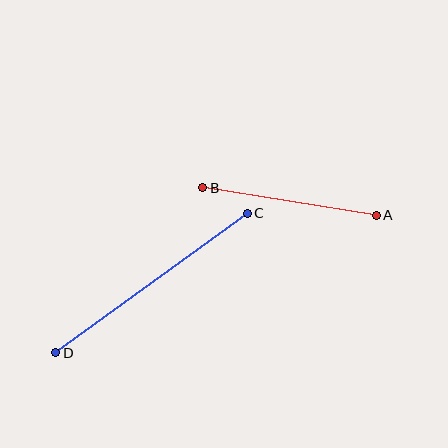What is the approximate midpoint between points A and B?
The midpoint is at approximately (289, 201) pixels.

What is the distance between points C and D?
The distance is approximately 237 pixels.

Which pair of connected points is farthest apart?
Points C and D are farthest apart.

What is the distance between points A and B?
The distance is approximately 176 pixels.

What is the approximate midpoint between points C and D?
The midpoint is at approximately (151, 283) pixels.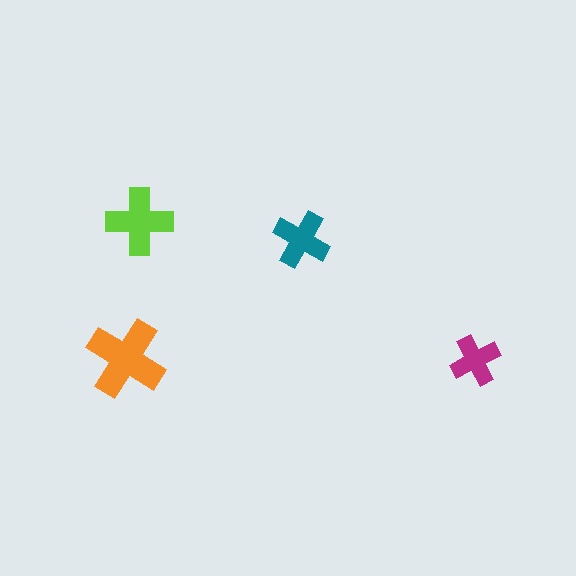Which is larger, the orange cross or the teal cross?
The orange one.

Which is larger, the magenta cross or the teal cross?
The teal one.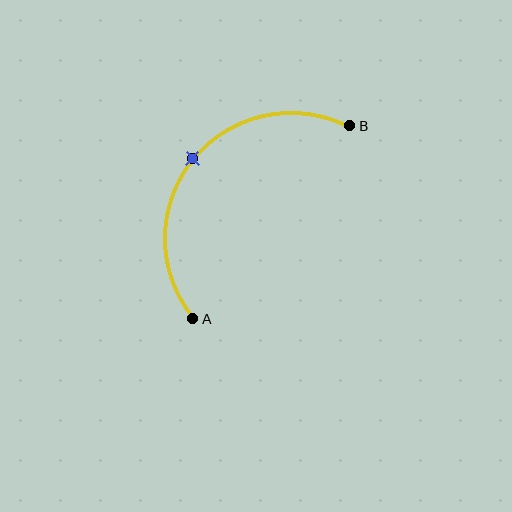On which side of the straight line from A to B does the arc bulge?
The arc bulges above and to the left of the straight line connecting A and B.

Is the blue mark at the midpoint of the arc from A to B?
Yes. The blue mark lies on the arc at equal arc-length from both A and B — it is the arc midpoint.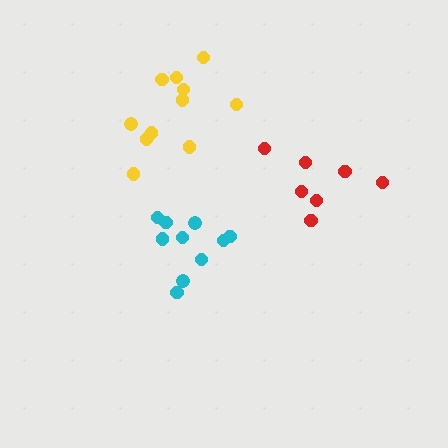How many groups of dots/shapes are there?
There are 3 groups.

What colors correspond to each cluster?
The clusters are colored: cyan, red, yellow.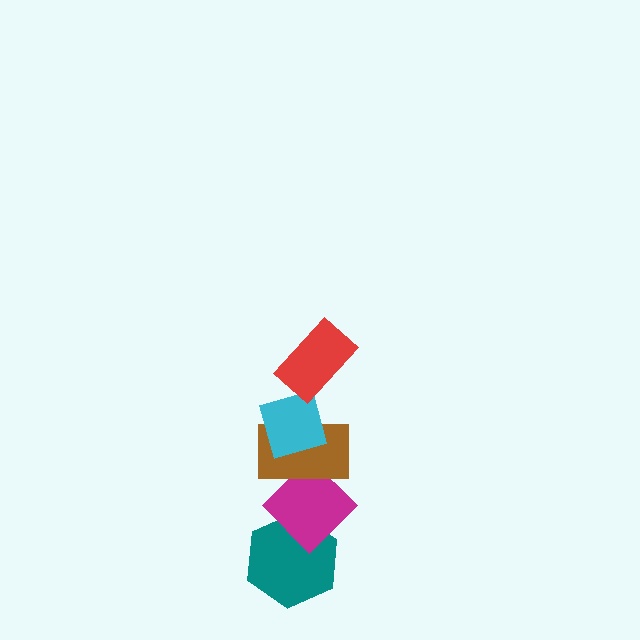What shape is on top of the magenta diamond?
The brown rectangle is on top of the magenta diamond.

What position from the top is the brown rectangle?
The brown rectangle is 3rd from the top.